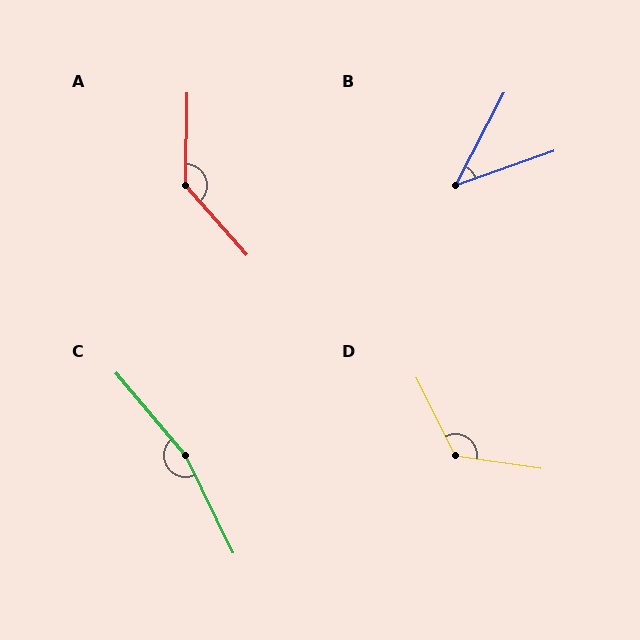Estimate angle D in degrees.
Approximately 125 degrees.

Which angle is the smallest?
B, at approximately 43 degrees.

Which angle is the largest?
C, at approximately 166 degrees.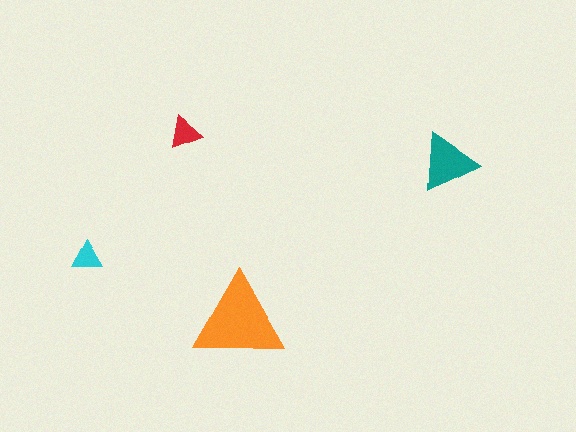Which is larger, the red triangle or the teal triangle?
The teal one.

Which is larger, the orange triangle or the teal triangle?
The orange one.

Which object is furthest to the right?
The teal triangle is rightmost.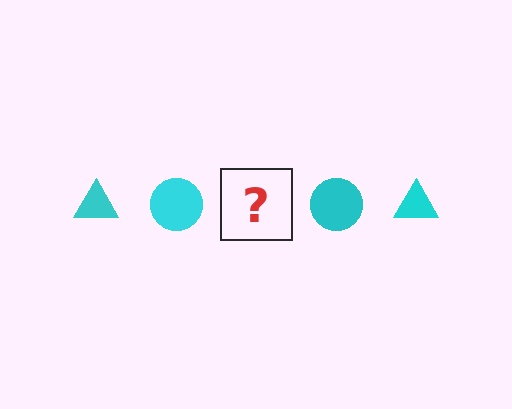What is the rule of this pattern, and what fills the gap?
The rule is that the pattern cycles through triangle, circle shapes in cyan. The gap should be filled with a cyan triangle.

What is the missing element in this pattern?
The missing element is a cyan triangle.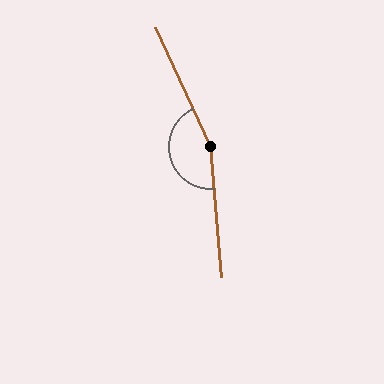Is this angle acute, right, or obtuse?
It is obtuse.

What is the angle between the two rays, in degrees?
Approximately 160 degrees.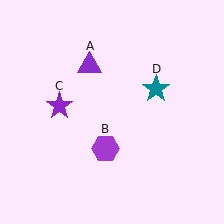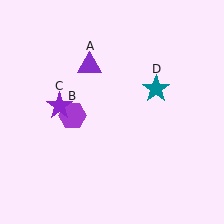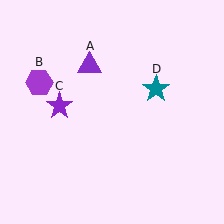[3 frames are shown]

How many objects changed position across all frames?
1 object changed position: purple hexagon (object B).